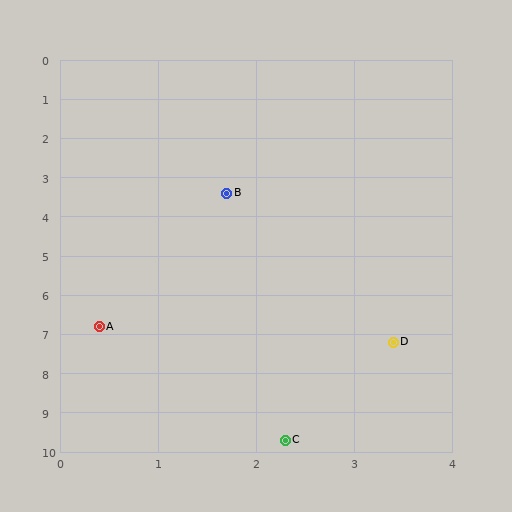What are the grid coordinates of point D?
Point D is at approximately (3.4, 7.2).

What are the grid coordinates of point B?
Point B is at approximately (1.7, 3.4).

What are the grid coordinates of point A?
Point A is at approximately (0.4, 6.8).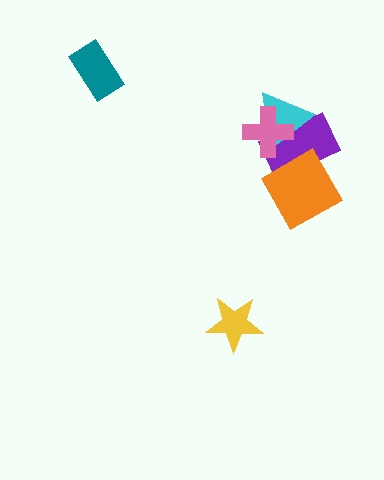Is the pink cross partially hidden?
No, no other shape covers it.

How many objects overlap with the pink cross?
2 objects overlap with the pink cross.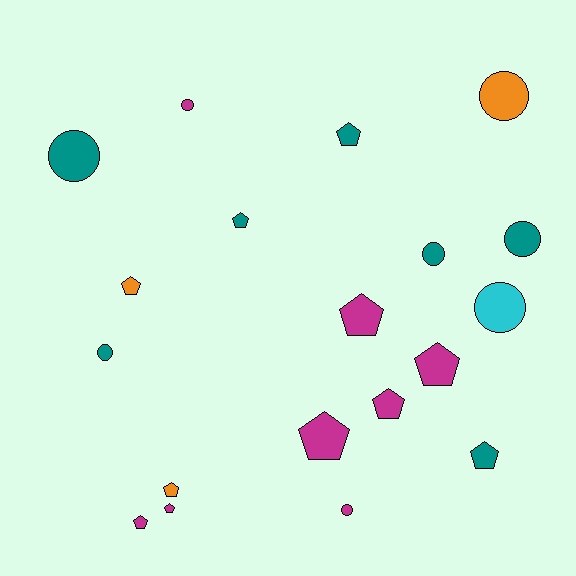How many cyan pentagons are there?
There are no cyan pentagons.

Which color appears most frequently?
Magenta, with 8 objects.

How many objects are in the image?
There are 19 objects.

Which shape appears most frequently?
Pentagon, with 11 objects.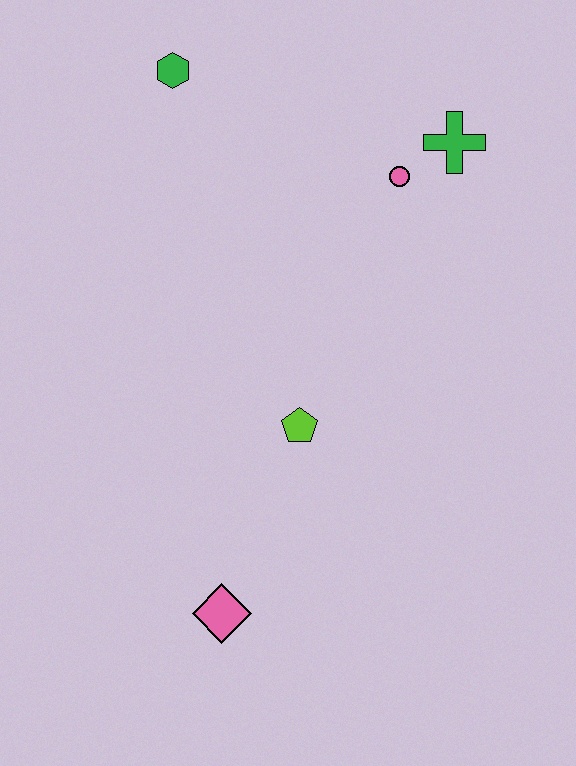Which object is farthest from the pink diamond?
The green hexagon is farthest from the pink diamond.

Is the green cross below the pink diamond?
No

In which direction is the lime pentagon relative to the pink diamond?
The lime pentagon is above the pink diamond.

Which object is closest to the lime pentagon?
The pink diamond is closest to the lime pentagon.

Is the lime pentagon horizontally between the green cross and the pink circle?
No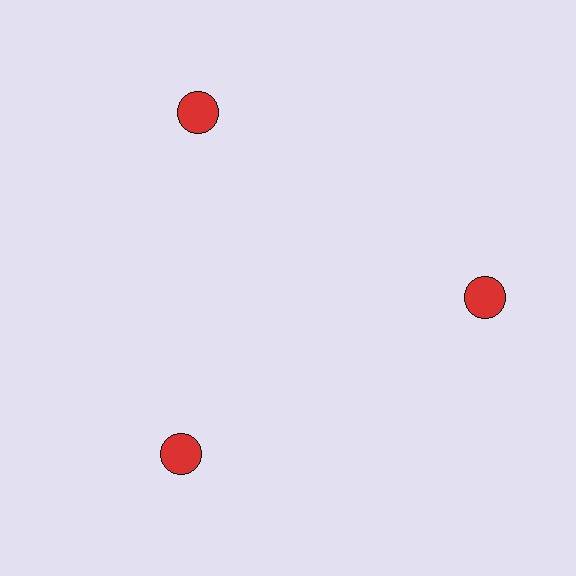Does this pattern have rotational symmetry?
Yes, this pattern has 3-fold rotational symmetry. It looks the same after rotating 120 degrees around the center.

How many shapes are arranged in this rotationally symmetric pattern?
There are 3 shapes, arranged in 3 groups of 1.